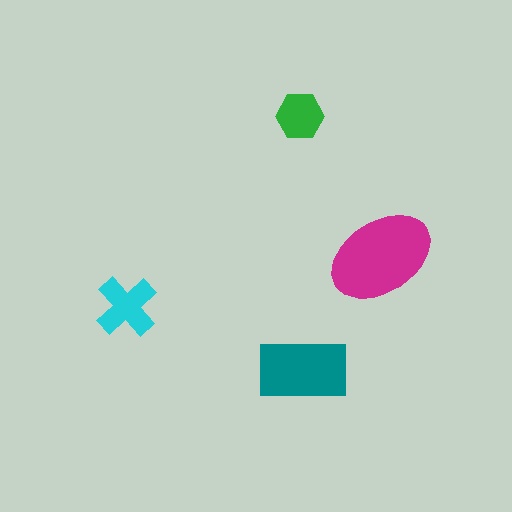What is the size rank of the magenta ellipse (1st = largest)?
1st.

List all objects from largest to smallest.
The magenta ellipse, the teal rectangle, the cyan cross, the green hexagon.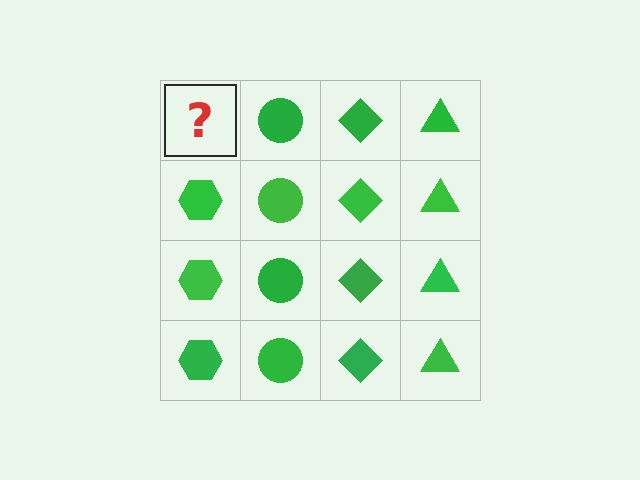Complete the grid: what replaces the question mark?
The question mark should be replaced with a green hexagon.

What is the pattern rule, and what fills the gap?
The rule is that each column has a consistent shape. The gap should be filled with a green hexagon.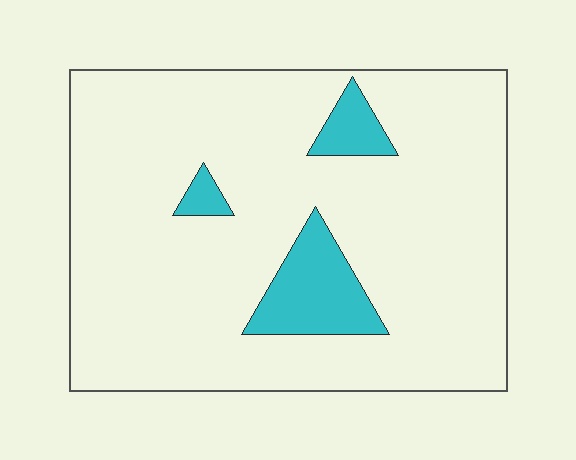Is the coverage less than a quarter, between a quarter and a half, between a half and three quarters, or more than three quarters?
Less than a quarter.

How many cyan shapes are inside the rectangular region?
3.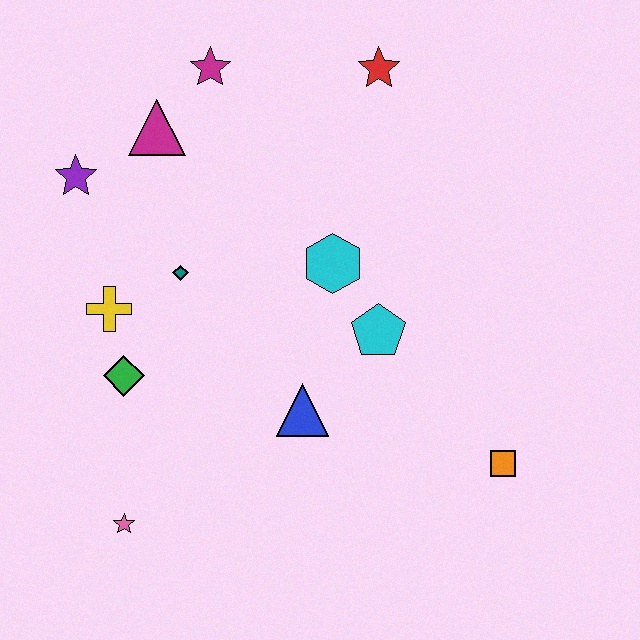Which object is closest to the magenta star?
The magenta triangle is closest to the magenta star.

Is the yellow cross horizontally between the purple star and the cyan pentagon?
Yes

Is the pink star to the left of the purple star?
No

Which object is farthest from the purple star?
The orange square is farthest from the purple star.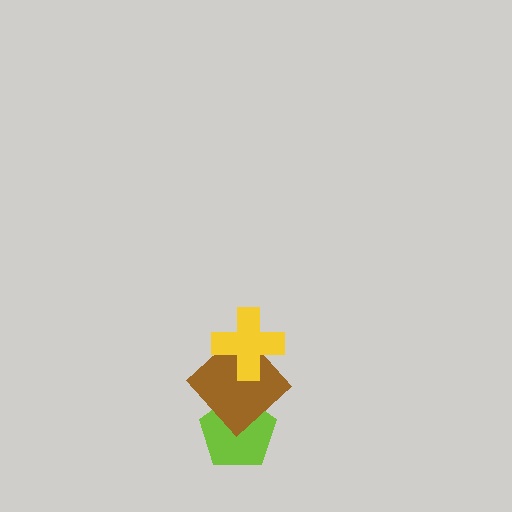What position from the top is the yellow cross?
The yellow cross is 1st from the top.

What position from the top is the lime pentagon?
The lime pentagon is 3rd from the top.